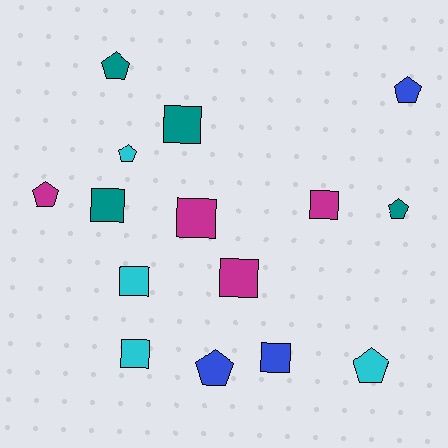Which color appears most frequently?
Magenta, with 4 objects.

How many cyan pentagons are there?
There are 2 cyan pentagons.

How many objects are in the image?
There are 15 objects.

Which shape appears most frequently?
Square, with 8 objects.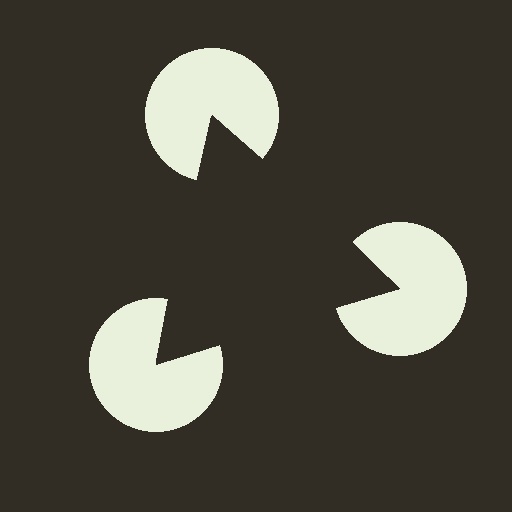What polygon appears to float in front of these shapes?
An illusory triangle — its edges are inferred from the aligned wedge cuts in the pac-man discs, not physically drawn.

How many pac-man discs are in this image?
There are 3 — one at each vertex of the illusory triangle.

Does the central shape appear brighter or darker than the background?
It typically appears slightly darker than the background, even though no actual brightness change is drawn.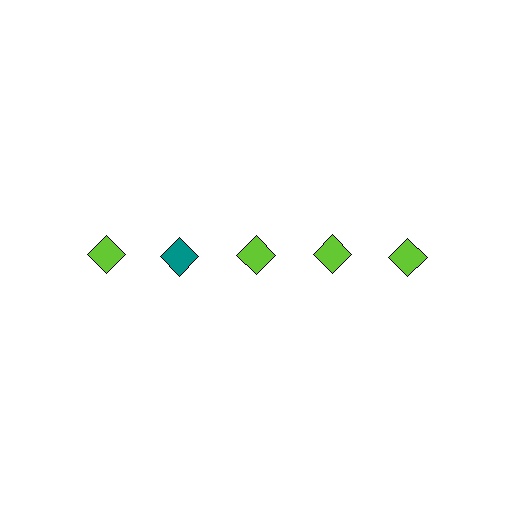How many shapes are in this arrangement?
There are 5 shapes arranged in a grid pattern.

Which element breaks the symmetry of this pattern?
The teal diamond in the top row, second from left column breaks the symmetry. All other shapes are lime diamonds.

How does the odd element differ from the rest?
It has a different color: teal instead of lime.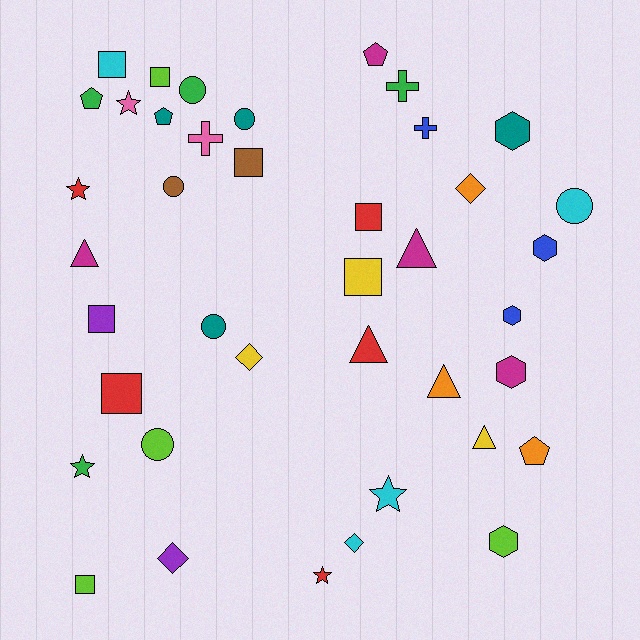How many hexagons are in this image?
There are 5 hexagons.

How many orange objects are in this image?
There are 3 orange objects.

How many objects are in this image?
There are 40 objects.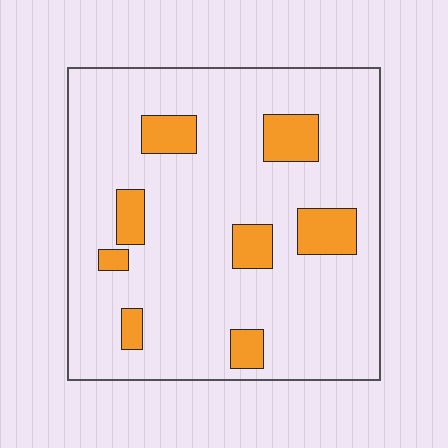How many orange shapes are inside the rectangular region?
8.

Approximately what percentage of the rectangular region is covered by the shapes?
Approximately 15%.